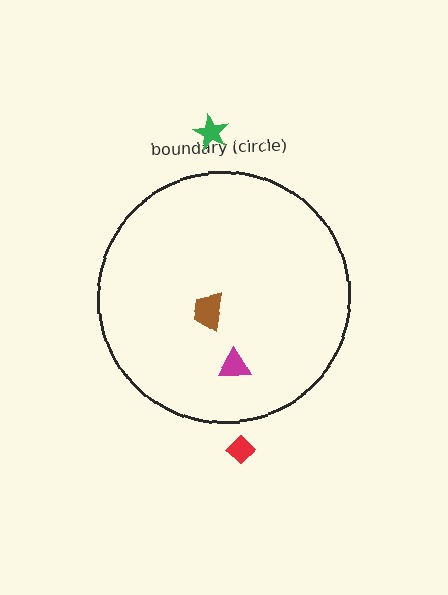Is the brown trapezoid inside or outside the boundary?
Inside.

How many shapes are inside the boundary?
2 inside, 2 outside.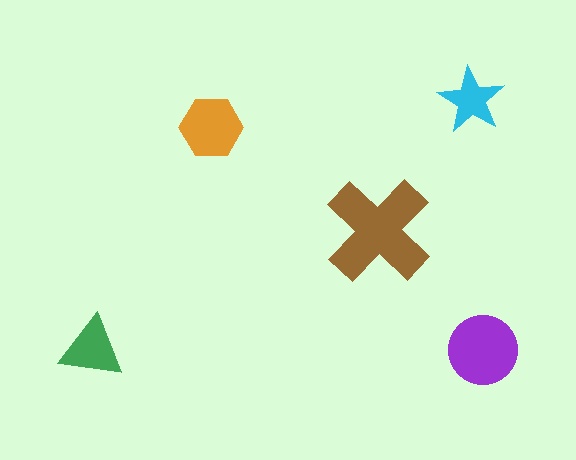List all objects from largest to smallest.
The brown cross, the purple circle, the orange hexagon, the green triangle, the cyan star.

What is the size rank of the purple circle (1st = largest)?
2nd.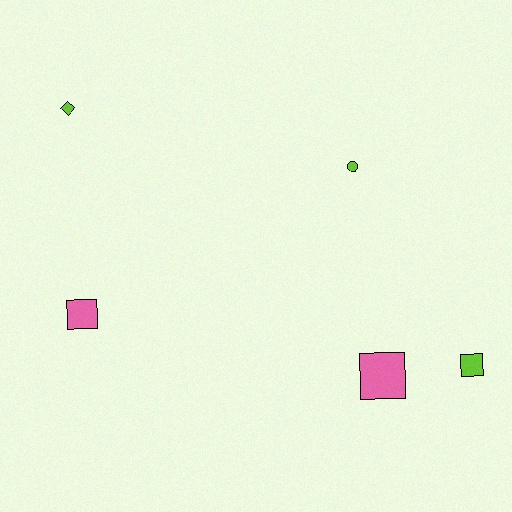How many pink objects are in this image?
There are 2 pink objects.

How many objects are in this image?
There are 5 objects.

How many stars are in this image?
There are no stars.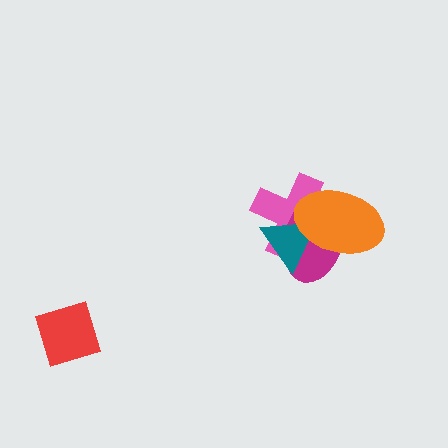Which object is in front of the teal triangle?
The orange ellipse is in front of the teal triangle.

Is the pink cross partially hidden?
Yes, it is partially covered by another shape.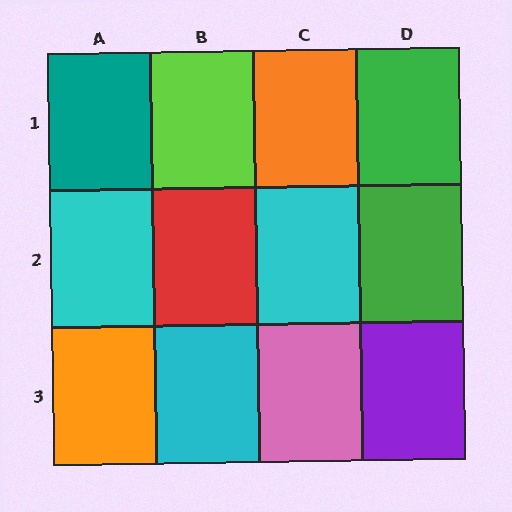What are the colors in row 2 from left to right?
Cyan, red, cyan, green.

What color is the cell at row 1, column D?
Green.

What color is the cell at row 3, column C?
Pink.